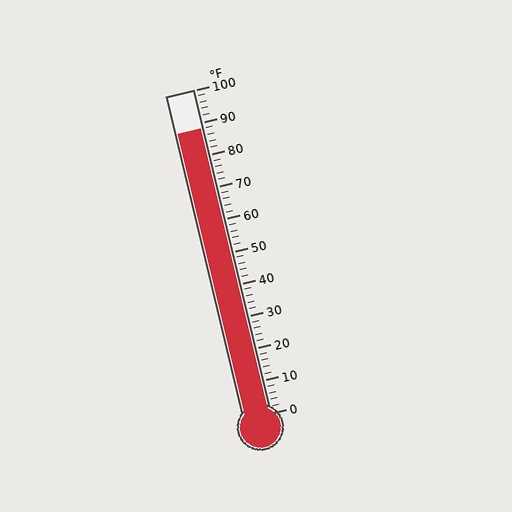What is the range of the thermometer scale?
The thermometer scale ranges from 0°F to 100°F.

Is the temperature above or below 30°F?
The temperature is above 30°F.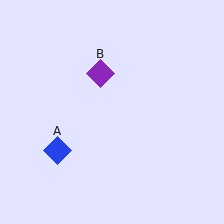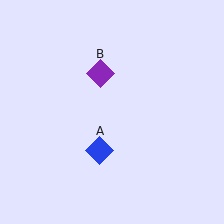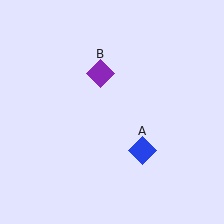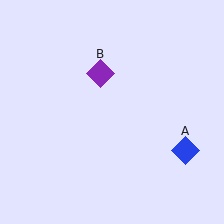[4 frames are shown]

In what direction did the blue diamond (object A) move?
The blue diamond (object A) moved right.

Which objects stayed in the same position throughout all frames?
Purple diamond (object B) remained stationary.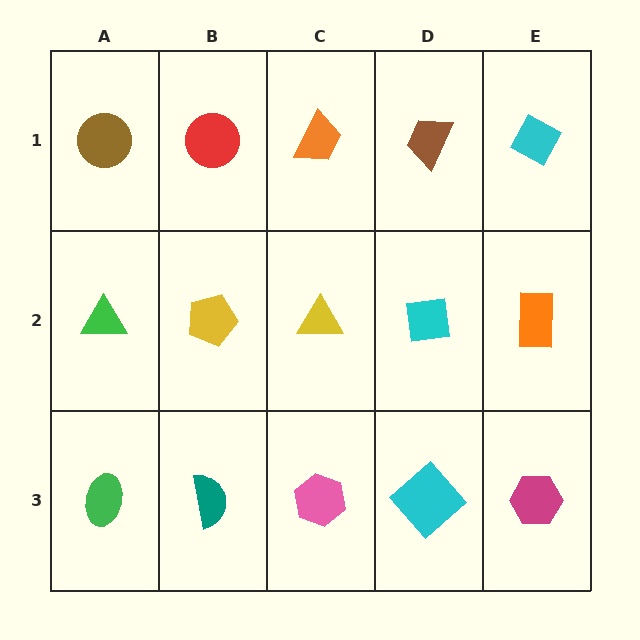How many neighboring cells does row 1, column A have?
2.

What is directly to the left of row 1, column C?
A red circle.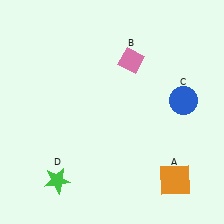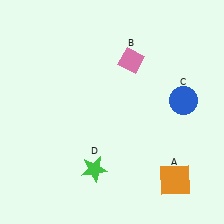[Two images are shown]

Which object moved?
The green star (D) moved right.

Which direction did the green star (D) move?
The green star (D) moved right.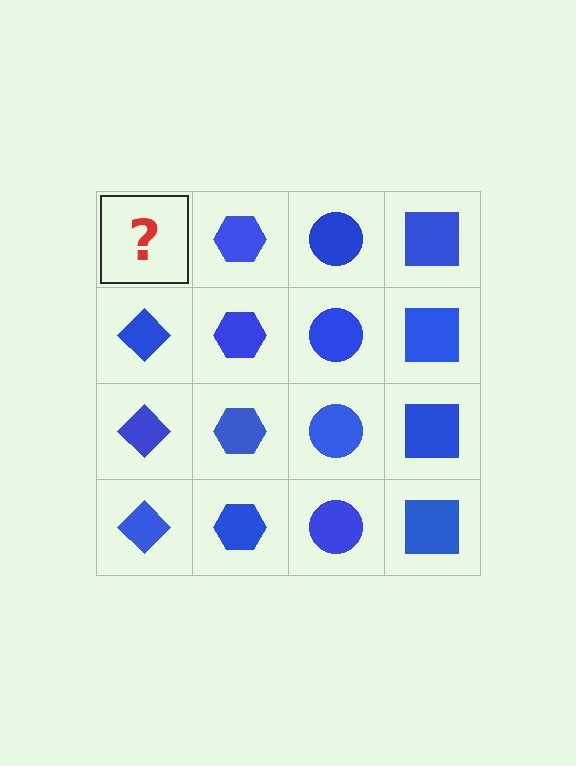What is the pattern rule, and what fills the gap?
The rule is that each column has a consistent shape. The gap should be filled with a blue diamond.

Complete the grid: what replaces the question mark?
The question mark should be replaced with a blue diamond.